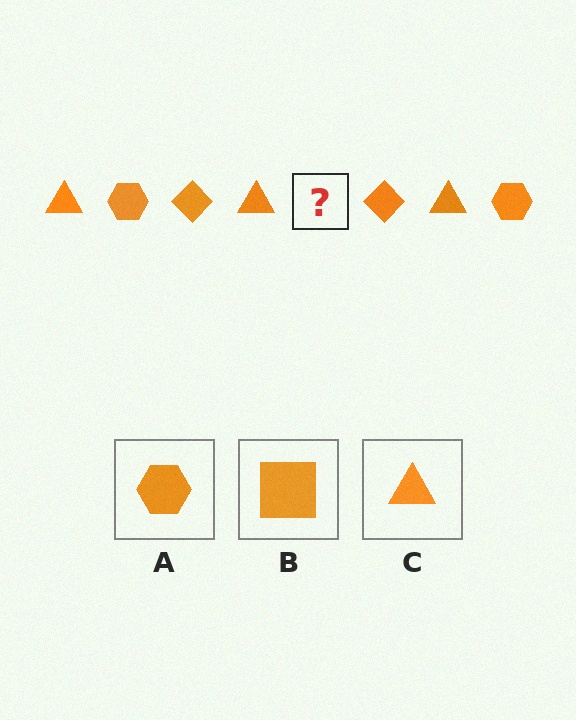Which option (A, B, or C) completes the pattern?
A.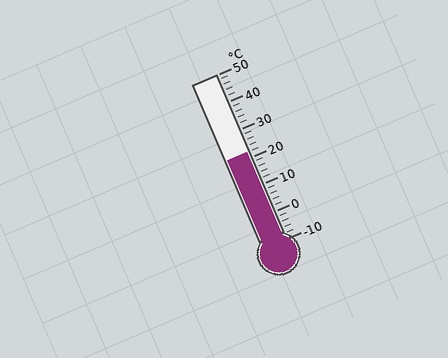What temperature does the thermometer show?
The thermometer shows approximately 22°C.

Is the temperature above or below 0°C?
The temperature is above 0°C.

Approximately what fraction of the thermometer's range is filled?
The thermometer is filled to approximately 55% of its range.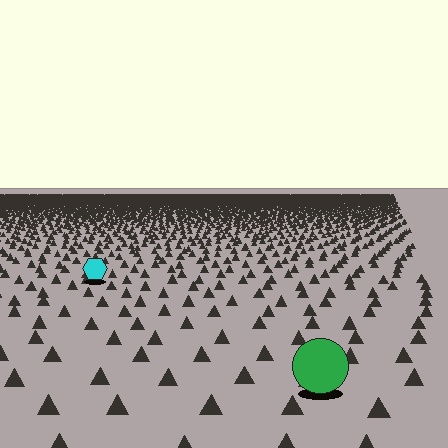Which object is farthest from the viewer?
The cyan hexagon is farthest from the viewer. It appears smaller and the ground texture around it is denser.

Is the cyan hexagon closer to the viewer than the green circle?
No. The green circle is closer — you can tell from the texture gradient: the ground texture is coarser near it.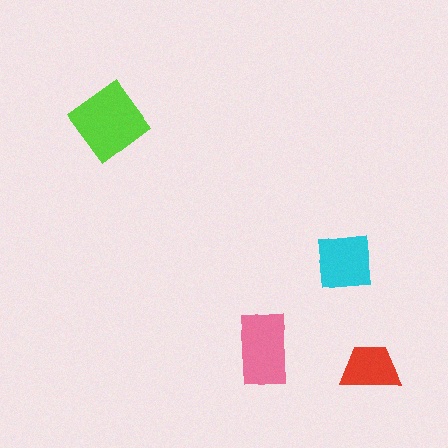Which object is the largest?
The lime diamond.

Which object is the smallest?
The red trapezoid.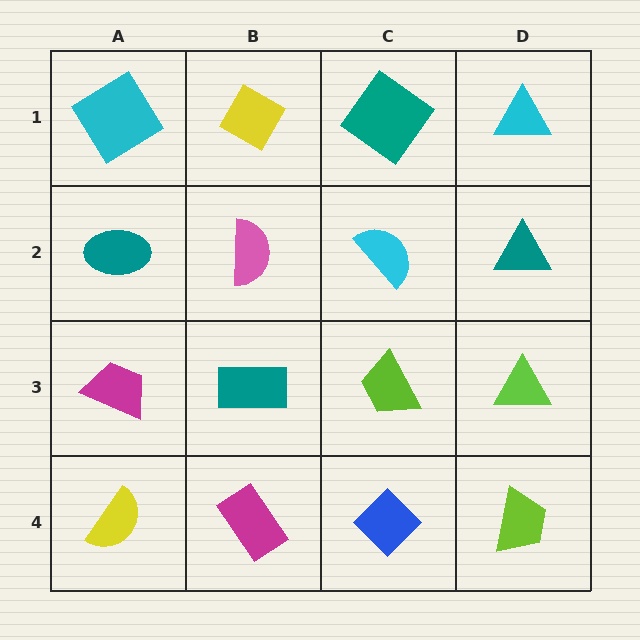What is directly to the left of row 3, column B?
A magenta trapezoid.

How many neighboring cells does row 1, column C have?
3.